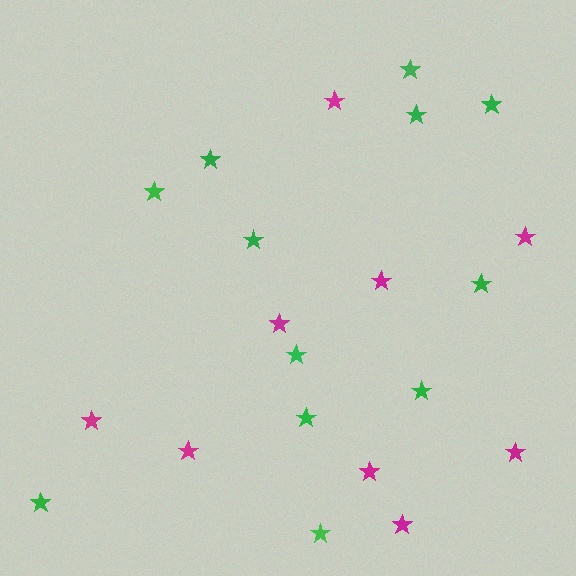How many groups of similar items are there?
There are 2 groups: one group of magenta stars (9) and one group of green stars (12).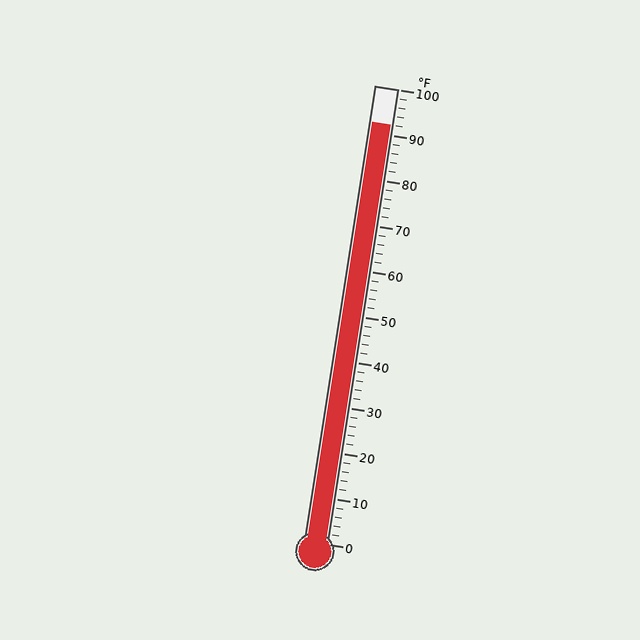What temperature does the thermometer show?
The thermometer shows approximately 92°F.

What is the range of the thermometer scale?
The thermometer scale ranges from 0°F to 100°F.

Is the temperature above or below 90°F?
The temperature is above 90°F.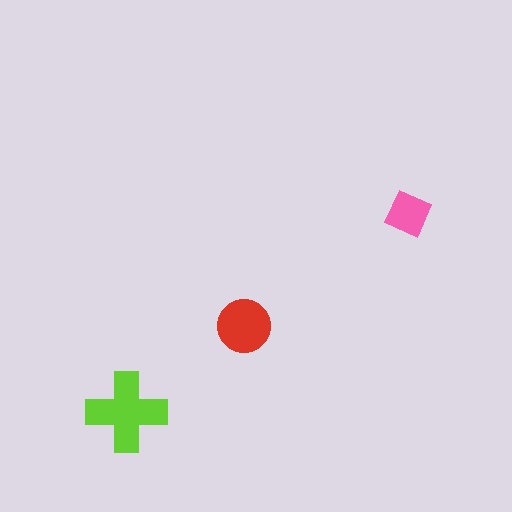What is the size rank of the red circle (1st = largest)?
2nd.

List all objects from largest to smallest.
The lime cross, the red circle, the pink square.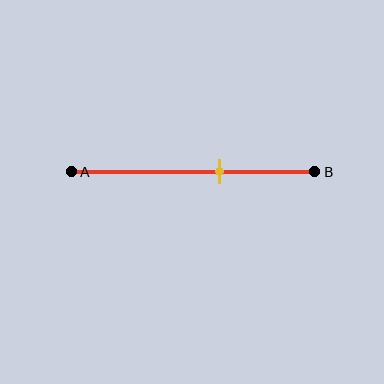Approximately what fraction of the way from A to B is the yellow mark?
The yellow mark is approximately 60% of the way from A to B.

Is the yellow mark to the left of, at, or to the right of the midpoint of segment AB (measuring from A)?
The yellow mark is to the right of the midpoint of segment AB.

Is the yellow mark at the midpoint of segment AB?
No, the mark is at about 60% from A, not at the 50% midpoint.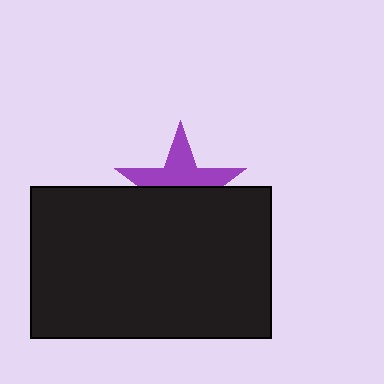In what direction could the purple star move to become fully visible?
The purple star could move up. That would shift it out from behind the black rectangle entirely.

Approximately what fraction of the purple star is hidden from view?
Roughly 51% of the purple star is hidden behind the black rectangle.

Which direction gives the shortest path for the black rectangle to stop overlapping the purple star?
Moving down gives the shortest separation.